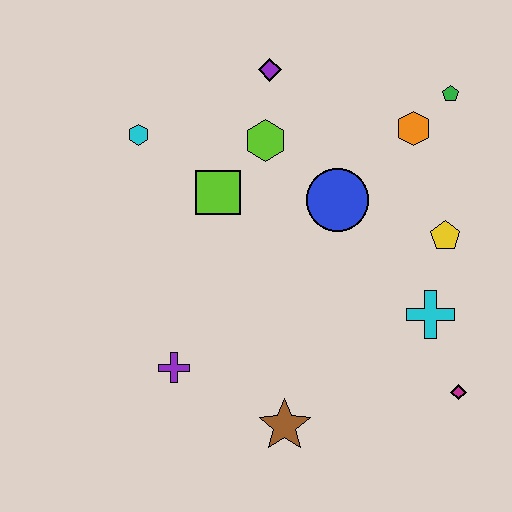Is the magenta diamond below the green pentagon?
Yes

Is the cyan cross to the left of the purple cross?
No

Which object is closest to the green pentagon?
The orange hexagon is closest to the green pentagon.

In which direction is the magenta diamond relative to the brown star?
The magenta diamond is to the right of the brown star.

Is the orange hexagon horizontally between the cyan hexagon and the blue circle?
No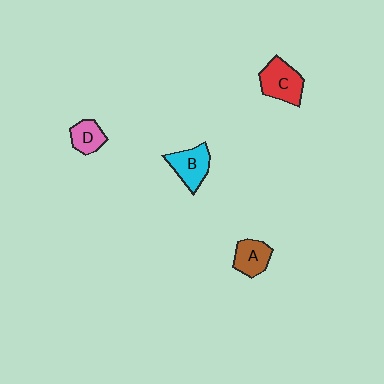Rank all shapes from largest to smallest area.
From largest to smallest: C (red), B (cyan), A (brown), D (pink).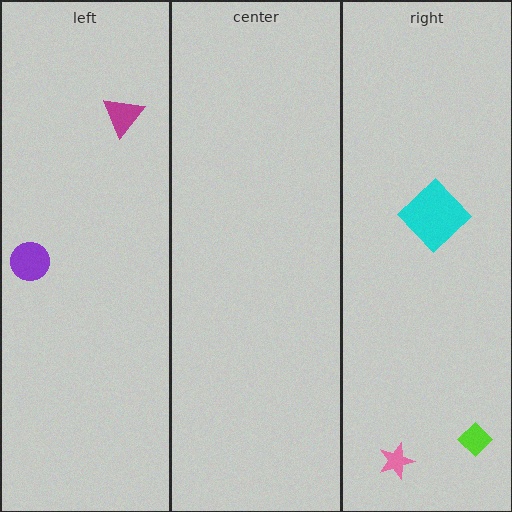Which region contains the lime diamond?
The right region.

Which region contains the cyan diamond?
The right region.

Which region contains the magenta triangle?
The left region.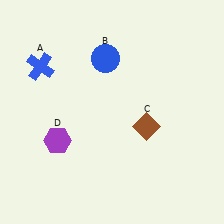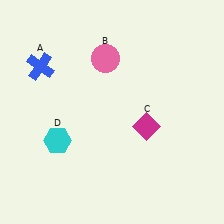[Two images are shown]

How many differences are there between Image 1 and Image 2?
There are 3 differences between the two images.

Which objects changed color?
B changed from blue to pink. C changed from brown to magenta. D changed from purple to cyan.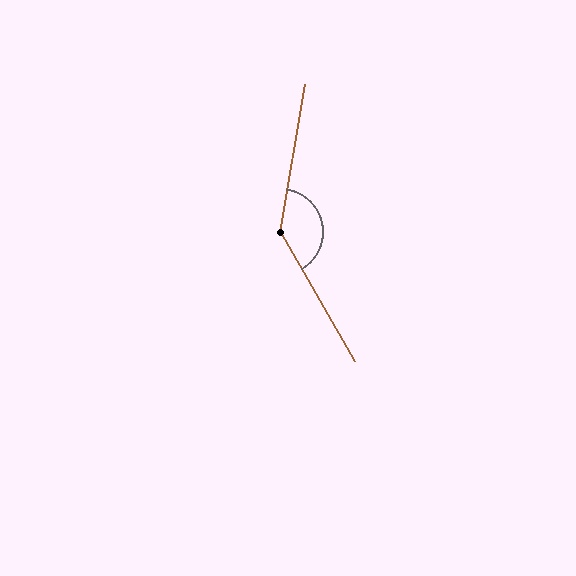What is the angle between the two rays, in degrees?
Approximately 140 degrees.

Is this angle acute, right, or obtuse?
It is obtuse.